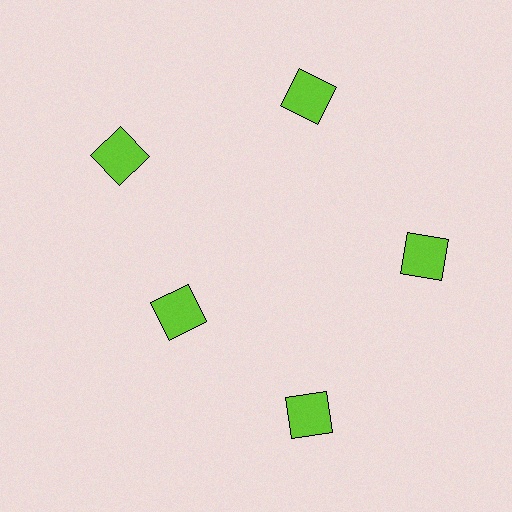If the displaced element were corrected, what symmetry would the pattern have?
It would have 5-fold rotational symmetry — the pattern would map onto itself every 72 degrees.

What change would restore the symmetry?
The symmetry would be restored by moving it outward, back onto the ring so that all 5 squares sit at equal angles and equal distance from the center.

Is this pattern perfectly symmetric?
No. The 5 lime squares are arranged in a ring, but one element near the 8 o'clock position is pulled inward toward the center, breaking the 5-fold rotational symmetry.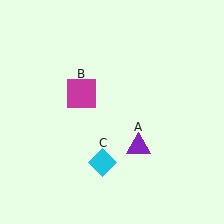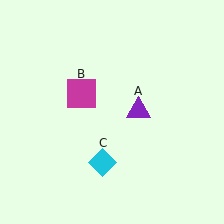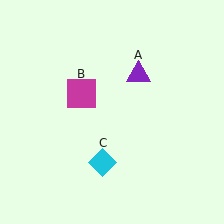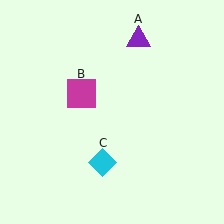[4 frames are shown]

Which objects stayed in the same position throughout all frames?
Magenta square (object B) and cyan diamond (object C) remained stationary.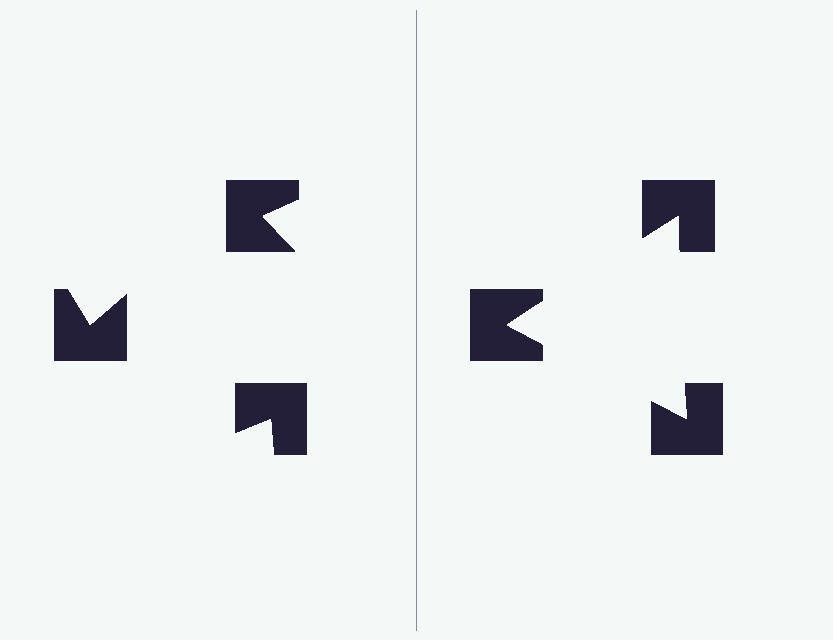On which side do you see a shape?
An illusory triangle appears on the right side. On the left side the wedge cuts are rotated, so no coherent shape forms.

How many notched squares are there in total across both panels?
6 — 3 on each side.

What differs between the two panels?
The notched squares are positioned identically on both sides; only the wedge orientations differ. On the right they align to a triangle; on the left they are misaligned.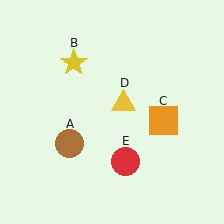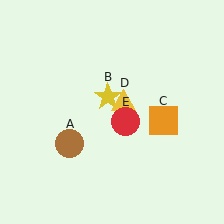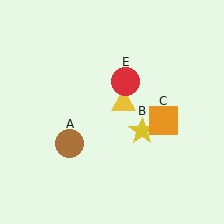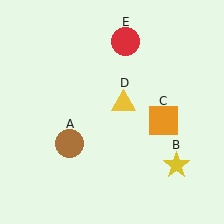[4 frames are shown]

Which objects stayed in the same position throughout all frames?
Brown circle (object A) and orange square (object C) and yellow triangle (object D) remained stationary.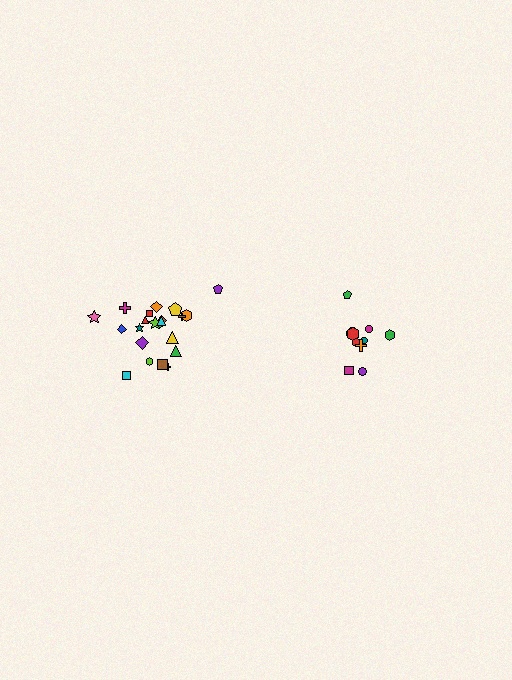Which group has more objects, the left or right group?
The left group.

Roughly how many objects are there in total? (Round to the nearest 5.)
Roughly 30 objects in total.